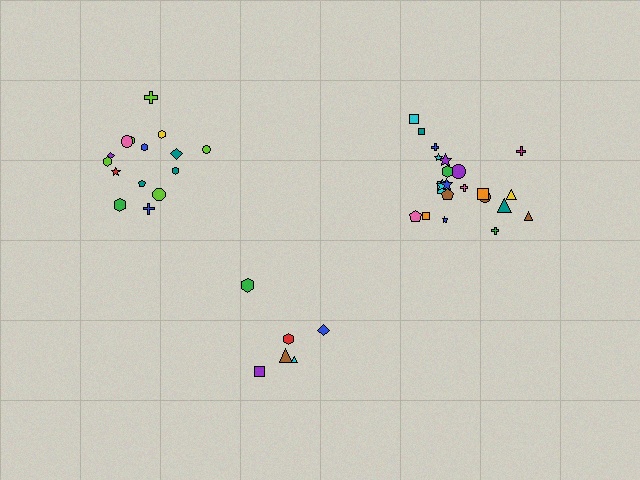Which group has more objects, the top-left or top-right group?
The top-right group.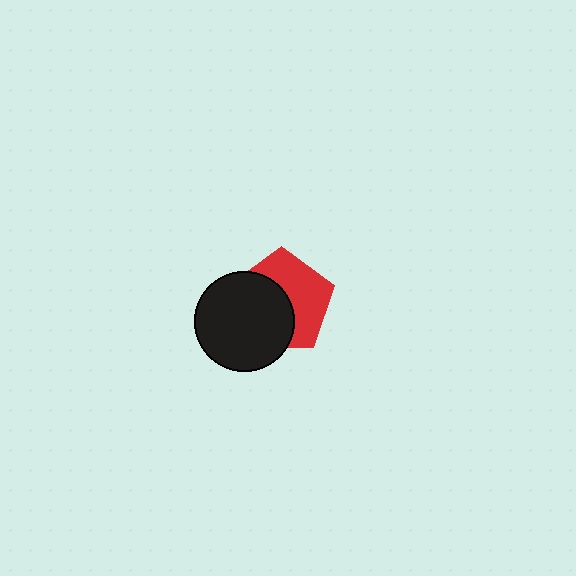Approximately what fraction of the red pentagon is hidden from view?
Roughly 50% of the red pentagon is hidden behind the black circle.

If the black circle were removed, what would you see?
You would see the complete red pentagon.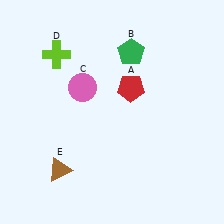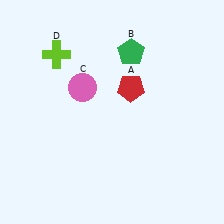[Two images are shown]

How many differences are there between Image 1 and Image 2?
There is 1 difference between the two images.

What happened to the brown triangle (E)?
The brown triangle (E) was removed in Image 2. It was in the bottom-left area of Image 1.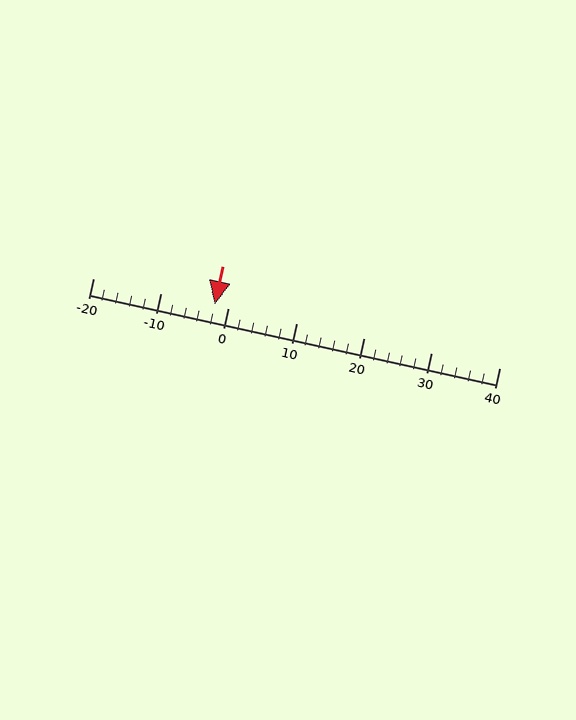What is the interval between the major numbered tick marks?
The major tick marks are spaced 10 units apart.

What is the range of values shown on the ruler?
The ruler shows values from -20 to 40.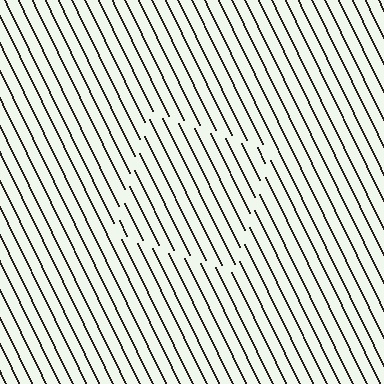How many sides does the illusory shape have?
4 sides — the line-ends trace a square.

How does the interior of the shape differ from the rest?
The interior of the shape contains the same grating, shifted by half a period — the contour is defined by the phase discontinuity where line-ends from the inner and outer gratings abut.